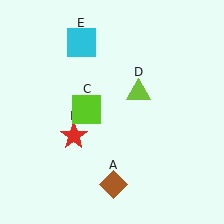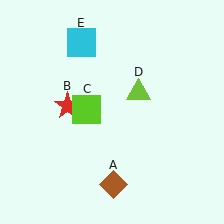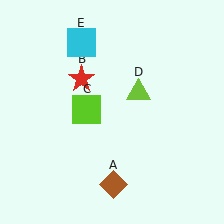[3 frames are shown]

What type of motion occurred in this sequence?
The red star (object B) rotated clockwise around the center of the scene.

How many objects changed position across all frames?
1 object changed position: red star (object B).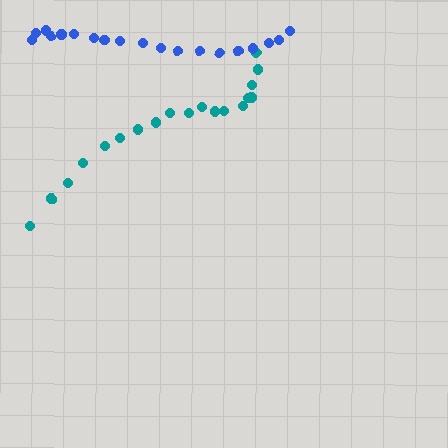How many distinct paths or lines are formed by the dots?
There are 2 distinct paths.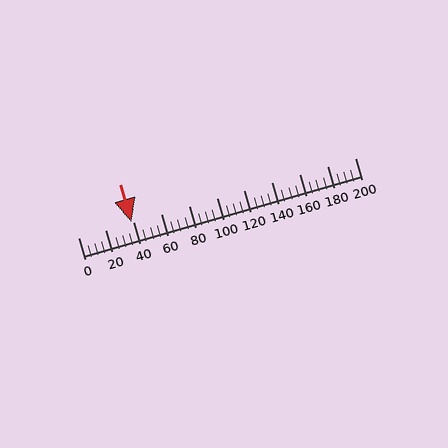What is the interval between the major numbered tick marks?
The major tick marks are spaced 20 units apart.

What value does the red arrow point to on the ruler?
The red arrow points to approximately 39.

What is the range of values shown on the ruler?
The ruler shows values from 0 to 200.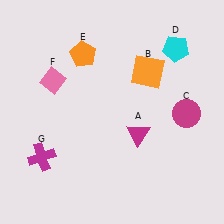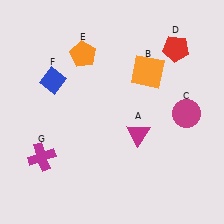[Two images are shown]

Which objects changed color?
D changed from cyan to red. F changed from pink to blue.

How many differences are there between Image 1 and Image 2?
There are 2 differences between the two images.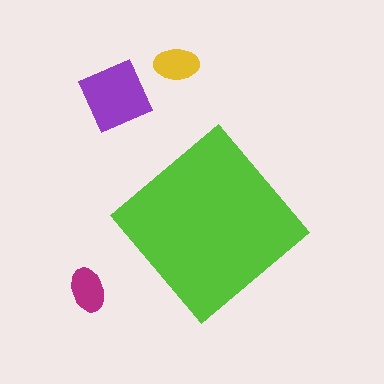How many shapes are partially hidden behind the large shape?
0 shapes are partially hidden.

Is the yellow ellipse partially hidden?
No, the yellow ellipse is fully visible.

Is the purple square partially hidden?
No, the purple square is fully visible.